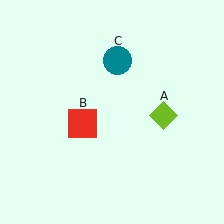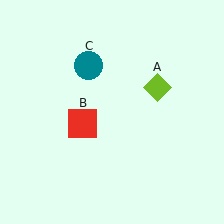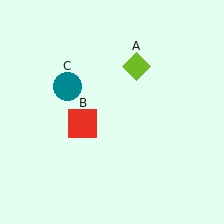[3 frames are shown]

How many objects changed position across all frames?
2 objects changed position: lime diamond (object A), teal circle (object C).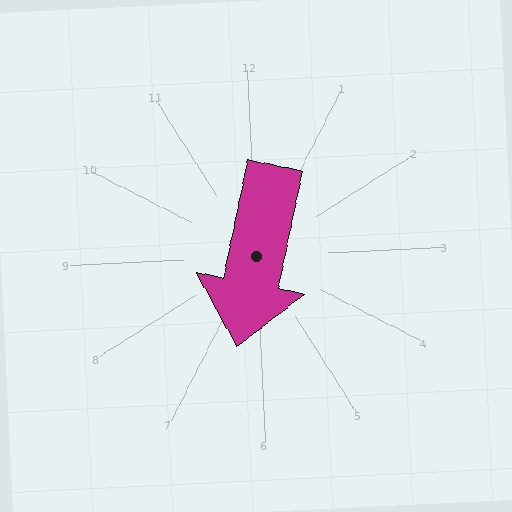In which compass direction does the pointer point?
South.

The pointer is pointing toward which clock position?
Roughly 6 o'clock.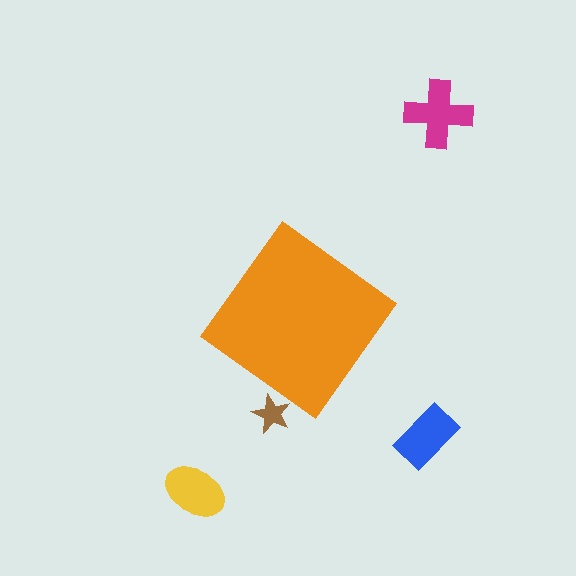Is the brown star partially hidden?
Yes, the brown star is partially hidden behind the orange diamond.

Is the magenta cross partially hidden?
No, the magenta cross is fully visible.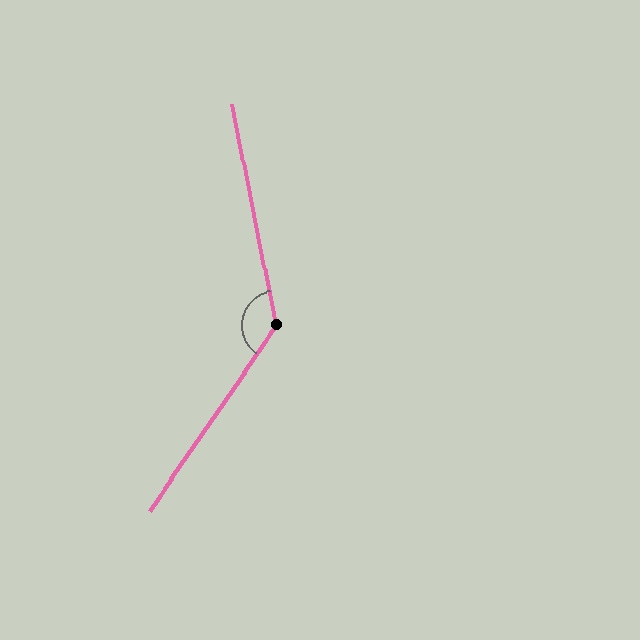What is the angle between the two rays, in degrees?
Approximately 134 degrees.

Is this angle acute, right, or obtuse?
It is obtuse.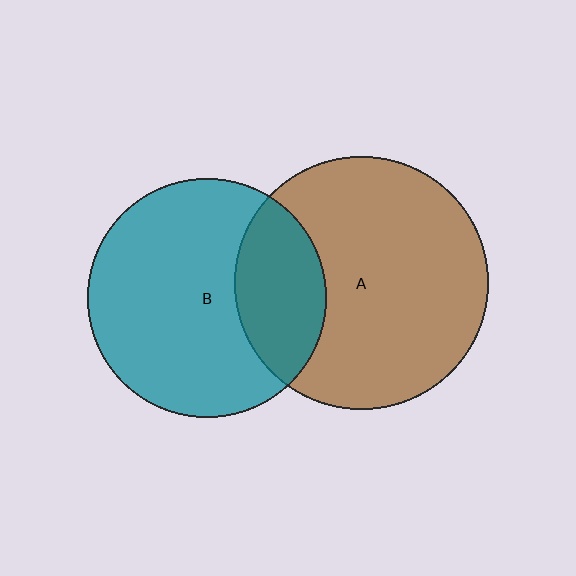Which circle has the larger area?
Circle A (brown).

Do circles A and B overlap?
Yes.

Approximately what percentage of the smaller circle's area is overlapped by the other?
Approximately 25%.